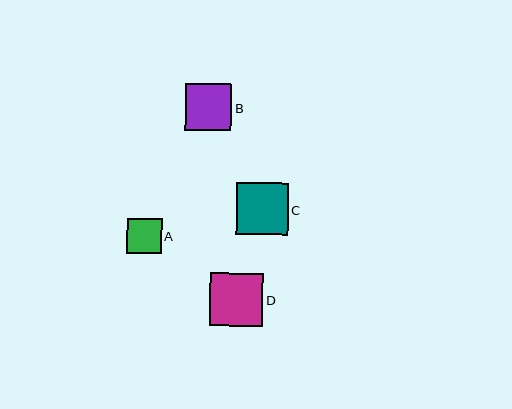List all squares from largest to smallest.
From largest to smallest: D, C, B, A.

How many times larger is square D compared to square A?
Square D is approximately 1.5 times the size of square A.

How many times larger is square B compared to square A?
Square B is approximately 1.3 times the size of square A.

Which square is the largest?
Square D is the largest with a size of approximately 53 pixels.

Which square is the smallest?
Square A is the smallest with a size of approximately 35 pixels.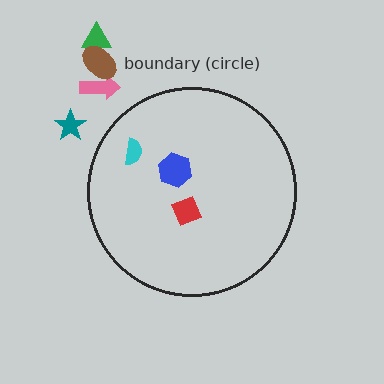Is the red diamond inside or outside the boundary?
Inside.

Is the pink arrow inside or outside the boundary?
Outside.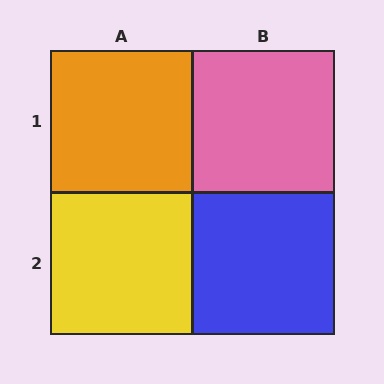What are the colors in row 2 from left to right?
Yellow, blue.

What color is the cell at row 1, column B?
Pink.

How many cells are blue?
1 cell is blue.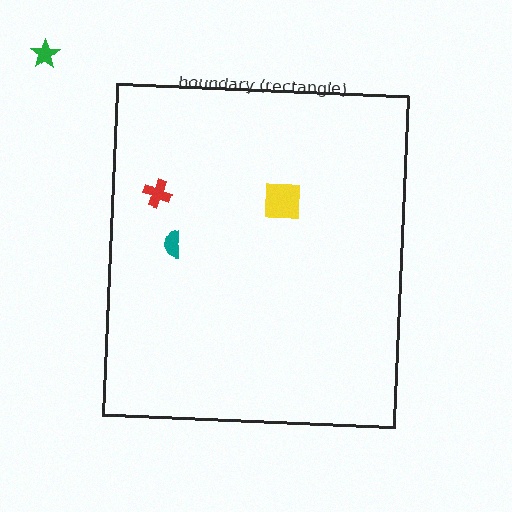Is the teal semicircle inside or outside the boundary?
Inside.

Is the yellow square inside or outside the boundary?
Inside.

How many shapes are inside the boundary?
3 inside, 1 outside.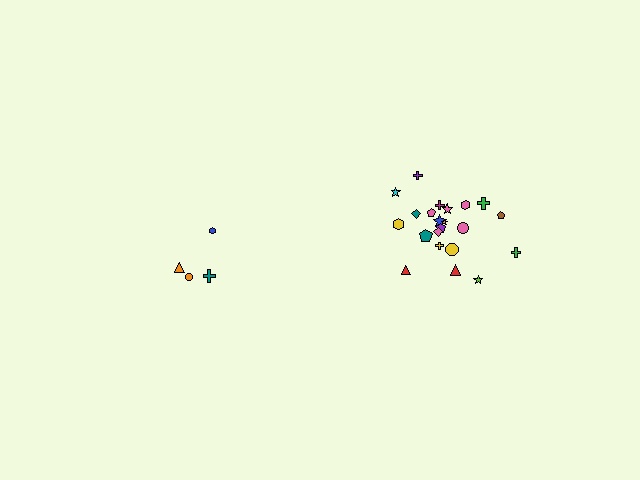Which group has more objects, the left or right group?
The right group.